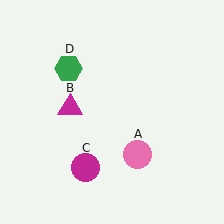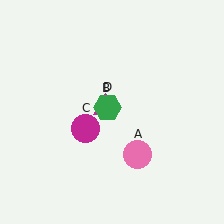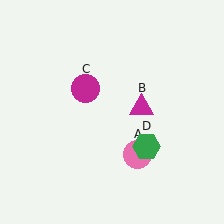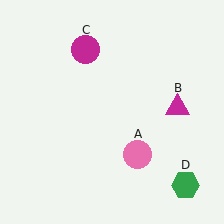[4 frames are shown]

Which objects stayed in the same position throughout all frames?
Pink circle (object A) remained stationary.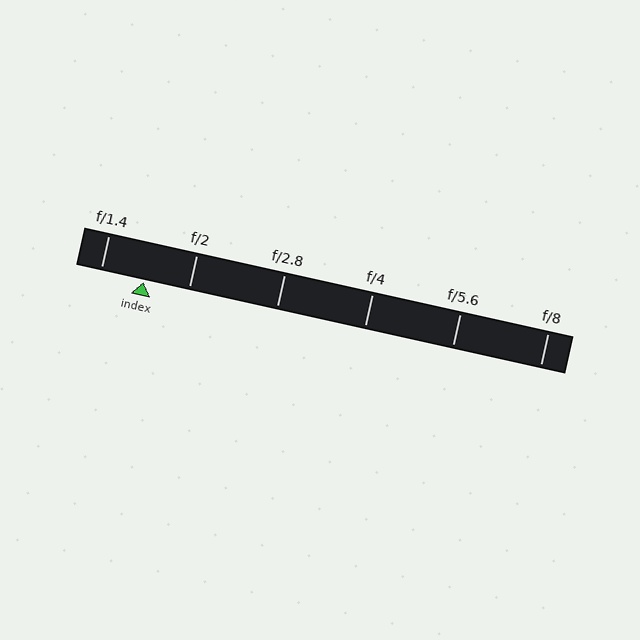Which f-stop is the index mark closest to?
The index mark is closest to f/1.4.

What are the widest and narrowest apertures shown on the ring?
The widest aperture shown is f/1.4 and the narrowest is f/8.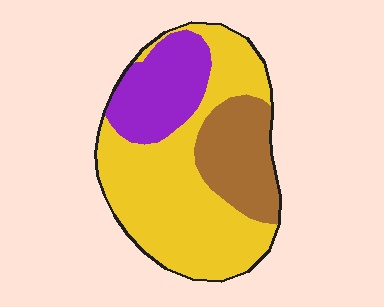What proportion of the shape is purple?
Purple takes up about one fifth (1/5) of the shape.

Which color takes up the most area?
Yellow, at roughly 55%.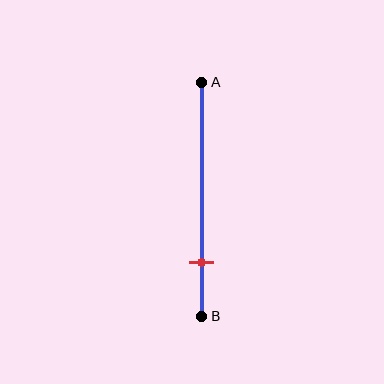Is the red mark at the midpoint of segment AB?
No, the mark is at about 75% from A, not at the 50% midpoint.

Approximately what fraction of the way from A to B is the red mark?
The red mark is approximately 75% of the way from A to B.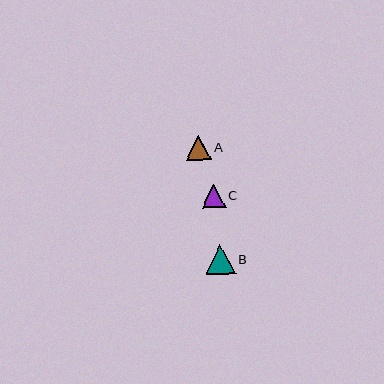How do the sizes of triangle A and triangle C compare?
Triangle A and triangle C are approximately the same size.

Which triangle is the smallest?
Triangle C is the smallest with a size of approximately 23 pixels.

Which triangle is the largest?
Triangle B is the largest with a size of approximately 30 pixels.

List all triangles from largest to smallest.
From largest to smallest: B, A, C.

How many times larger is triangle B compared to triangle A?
Triangle B is approximately 1.2 times the size of triangle A.